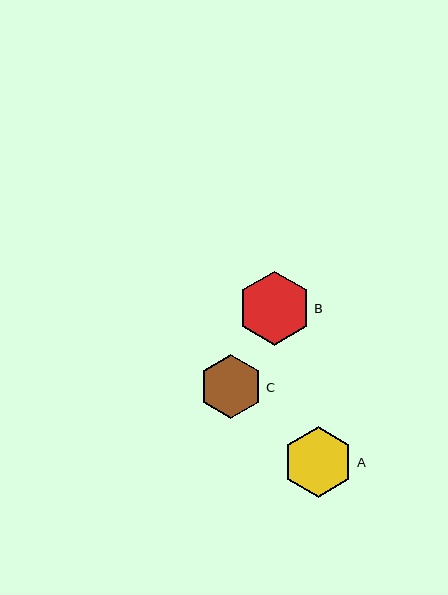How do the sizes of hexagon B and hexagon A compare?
Hexagon B and hexagon A are approximately the same size.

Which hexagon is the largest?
Hexagon B is the largest with a size of approximately 74 pixels.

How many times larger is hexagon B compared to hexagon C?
Hexagon B is approximately 1.2 times the size of hexagon C.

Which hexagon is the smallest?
Hexagon C is the smallest with a size of approximately 64 pixels.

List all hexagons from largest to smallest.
From largest to smallest: B, A, C.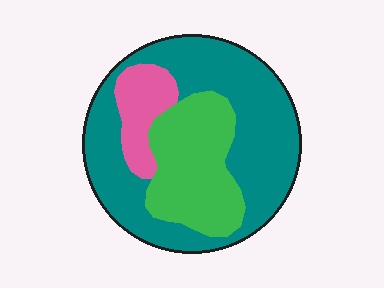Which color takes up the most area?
Teal, at roughly 60%.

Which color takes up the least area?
Pink, at roughly 10%.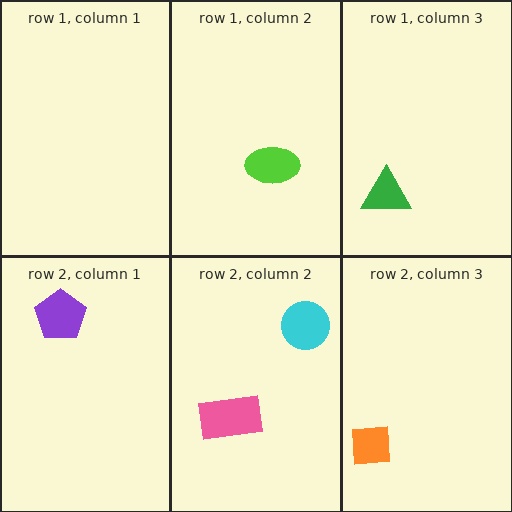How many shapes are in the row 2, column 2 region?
2.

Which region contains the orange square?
The row 2, column 3 region.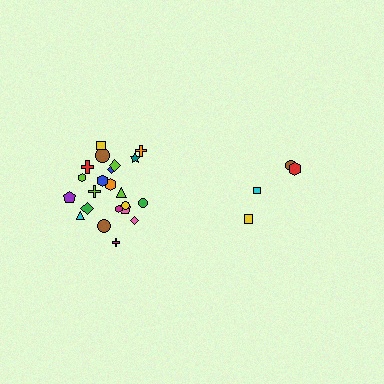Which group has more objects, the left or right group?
The left group.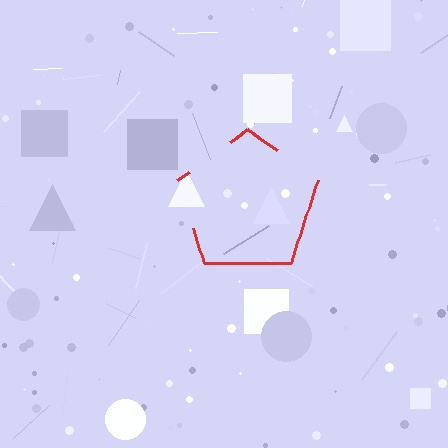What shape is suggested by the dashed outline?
The dashed outline suggests a pentagon.